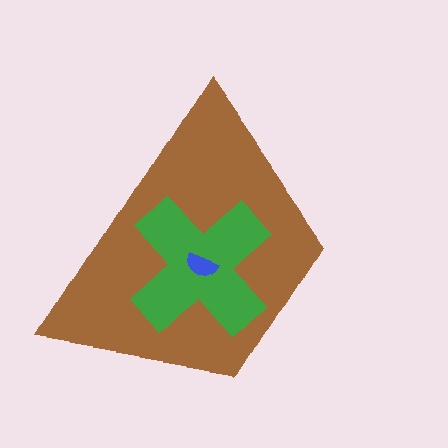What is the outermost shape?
The brown trapezoid.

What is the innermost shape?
The blue semicircle.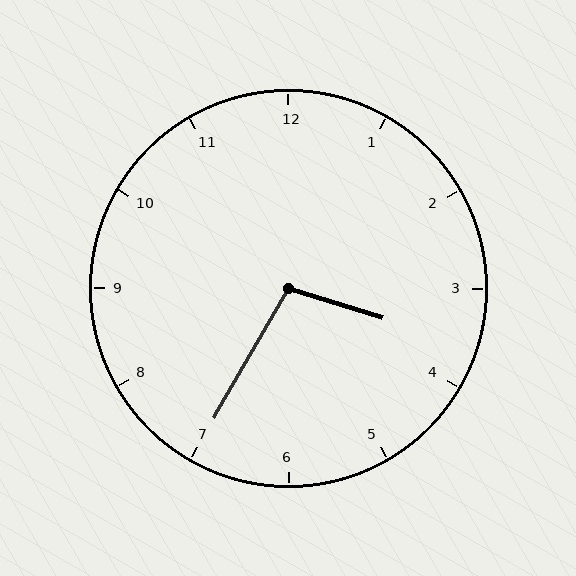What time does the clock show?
3:35.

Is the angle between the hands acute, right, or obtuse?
It is obtuse.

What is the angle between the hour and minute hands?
Approximately 102 degrees.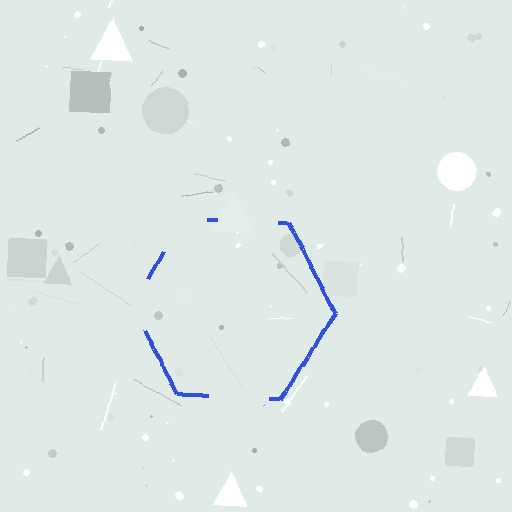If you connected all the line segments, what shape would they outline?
They would outline a hexagon.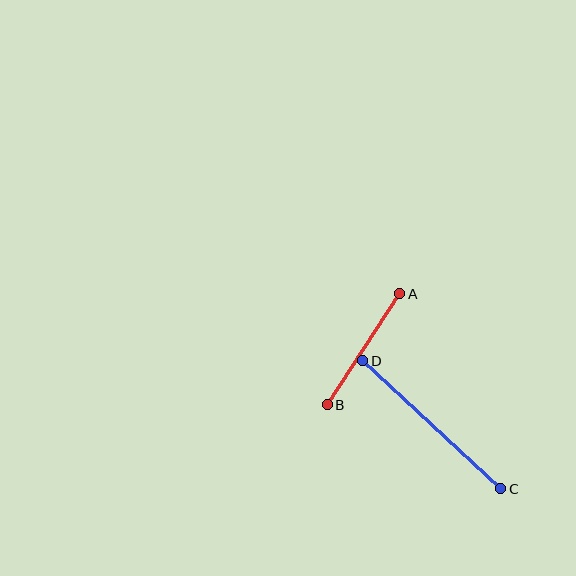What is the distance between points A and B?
The distance is approximately 133 pixels.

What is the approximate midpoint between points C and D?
The midpoint is at approximately (432, 425) pixels.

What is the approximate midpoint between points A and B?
The midpoint is at approximately (363, 349) pixels.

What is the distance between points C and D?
The distance is approximately 188 pixels.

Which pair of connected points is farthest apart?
Points C and D are farthest apart.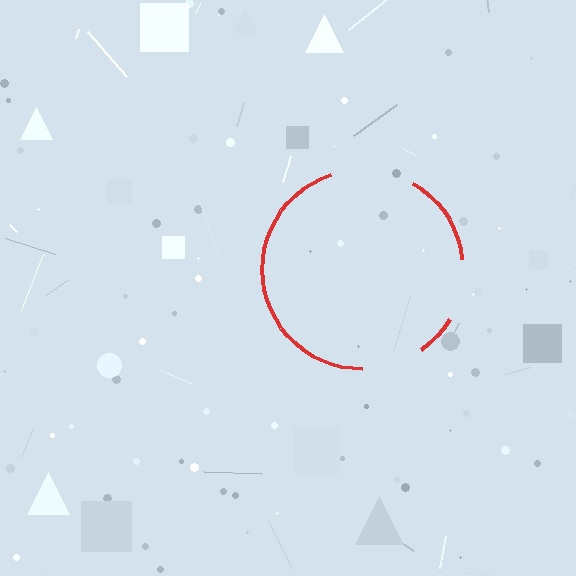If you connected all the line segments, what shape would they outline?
They would outline a circle.